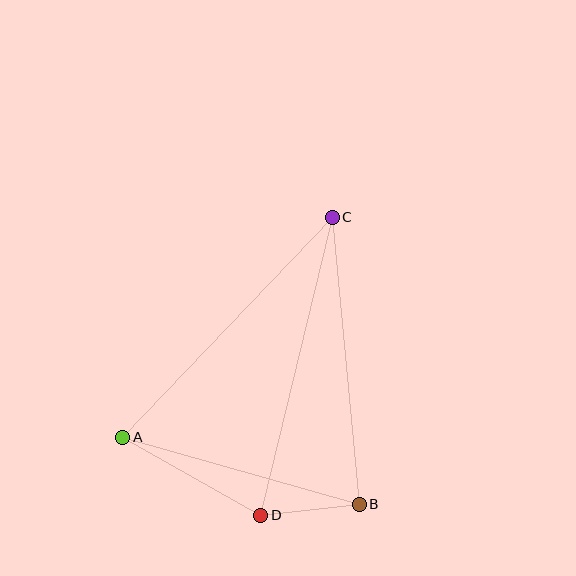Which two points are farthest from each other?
Points C and D are farthest from each other.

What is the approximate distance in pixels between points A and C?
The distance between A and C is approximately 303 pixels.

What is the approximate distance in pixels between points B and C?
The distance between B and C is approximately 288 pixels.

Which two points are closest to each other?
Points B and D are closest to each other.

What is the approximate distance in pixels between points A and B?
The distance between A and B is approximately 246 pixels.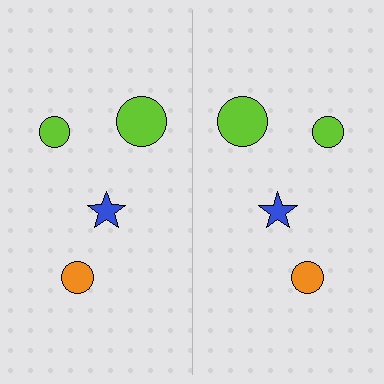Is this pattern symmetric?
Yes, this pattern has bilateral (reflection) symmetry.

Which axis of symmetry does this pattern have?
The pattern has a vertical axis of symmetry running through the center of the image.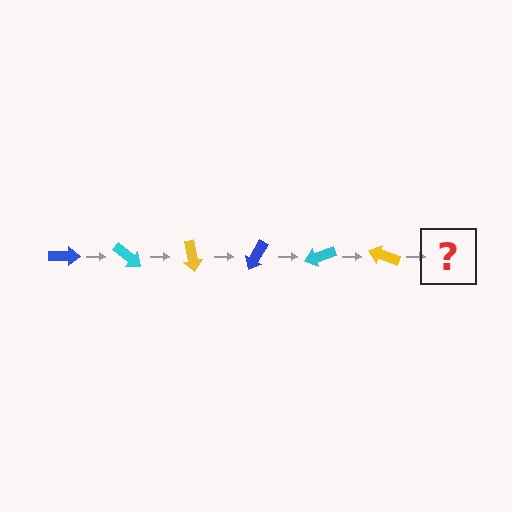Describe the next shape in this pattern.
It should be a blue arrow, rotated 240 degrees from the start.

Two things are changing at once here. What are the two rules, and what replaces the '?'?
The two rules are that it rotates 40 degrees each step and the color cycles through blue, cyan, and yellow. The '?' should be a blue arrow, rotated 240 degrees from the start.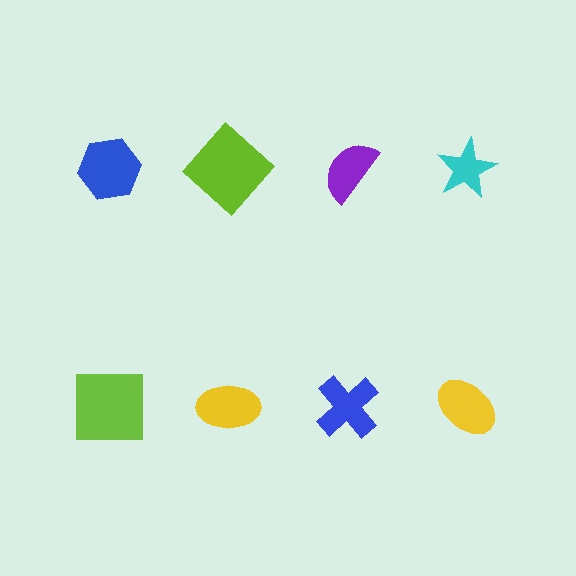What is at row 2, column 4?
A yellow ellipse.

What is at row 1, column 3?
A purple semicircle.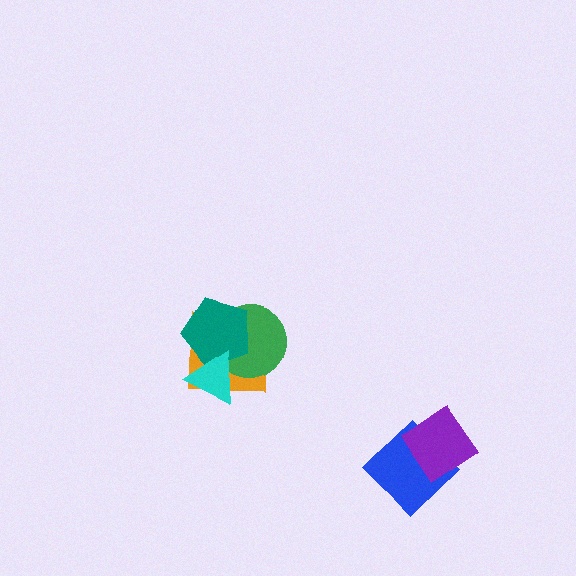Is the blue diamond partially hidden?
Yes, it is partially covered by another shape.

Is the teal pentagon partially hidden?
Yes, it is partially covered by another shape.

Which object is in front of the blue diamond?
The purple diamond is in front of the blue diamond.